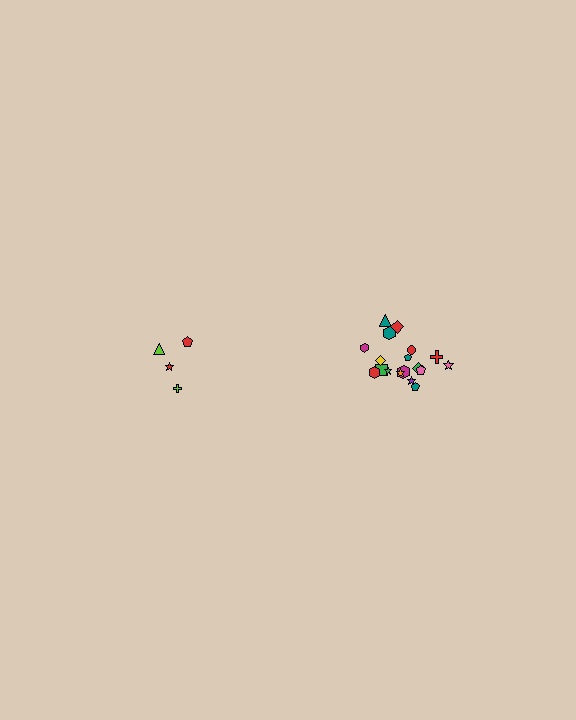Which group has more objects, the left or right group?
The right group.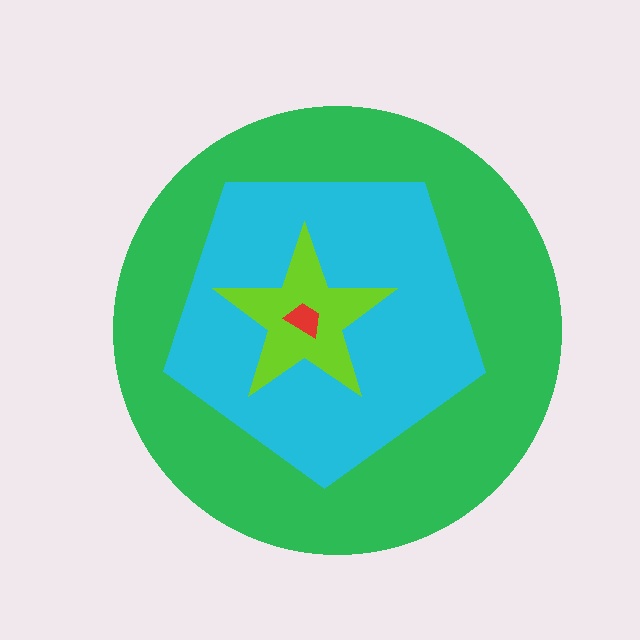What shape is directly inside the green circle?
The cyan pentagon.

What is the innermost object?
The red trapezoid.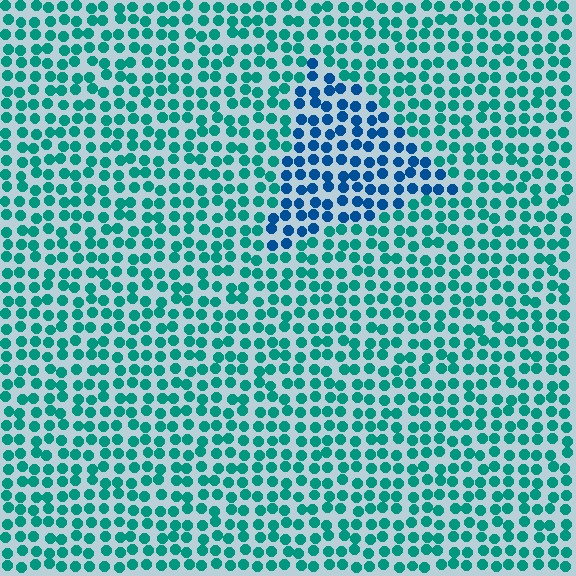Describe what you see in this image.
The image is filled with small teal elements in a uniform arrangement. A triangle-shaped region is visible where the elements are tinted to a slightly different hue, forming a subtle color boundary.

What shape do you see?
I see a triangle.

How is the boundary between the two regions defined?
The boundary is defined purely by a slight shift in hue (about 39 degrees). Spacing, size, and orientation are identical on both sides.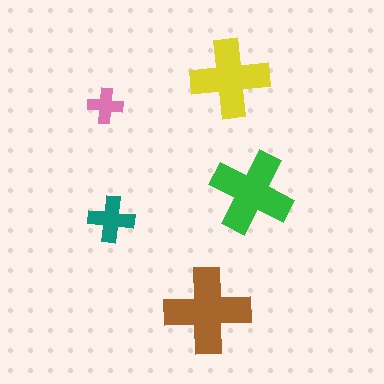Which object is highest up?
The yellow cross is topmost.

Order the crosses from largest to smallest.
the brown one, the green one, the yellow one, the teal one, the pink one.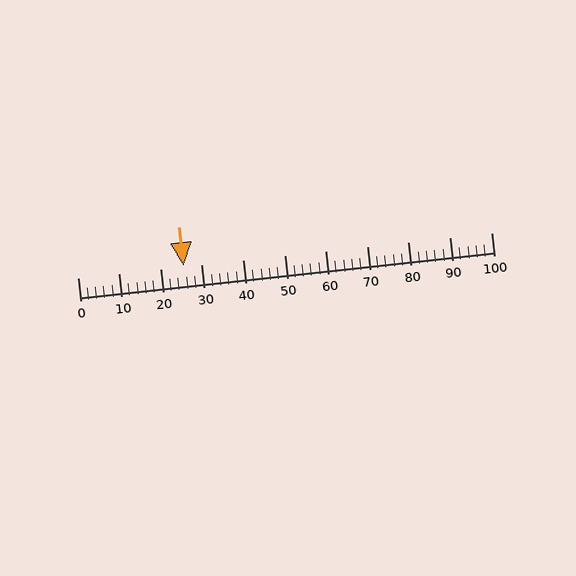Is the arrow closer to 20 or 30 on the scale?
The arrow is closer to 30.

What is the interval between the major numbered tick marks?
The major tick marks are spaced 10 units apart.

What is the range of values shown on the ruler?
The ruler shows values from 0 to 100.